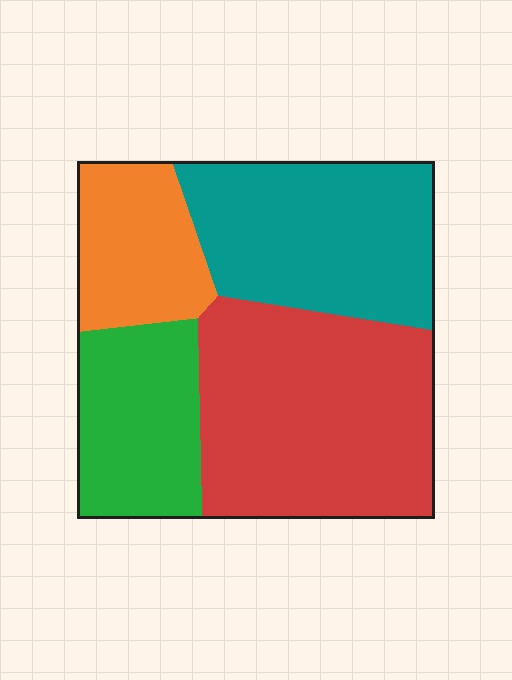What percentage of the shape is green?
Green covers 19% of the shape.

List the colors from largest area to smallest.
From largest to smallest: red, teal, green, orange.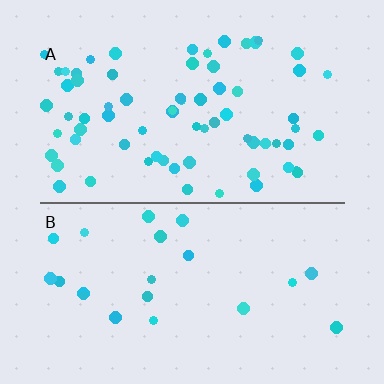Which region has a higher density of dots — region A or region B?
A (the top).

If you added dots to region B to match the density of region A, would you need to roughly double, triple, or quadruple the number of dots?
Approximately triple.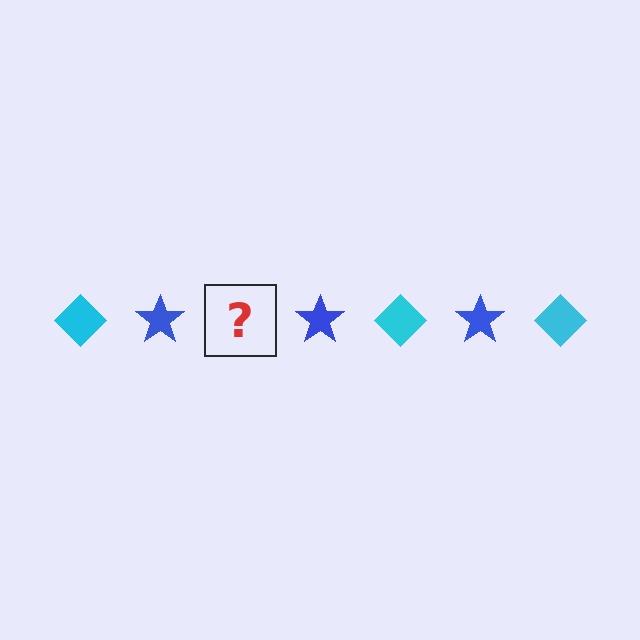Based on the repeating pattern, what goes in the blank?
The blank should be a cyan diamond.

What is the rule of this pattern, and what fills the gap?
The rule is that the pattern alternates between cyan diamond and blue star. The gap should be filled with a cyan diamond.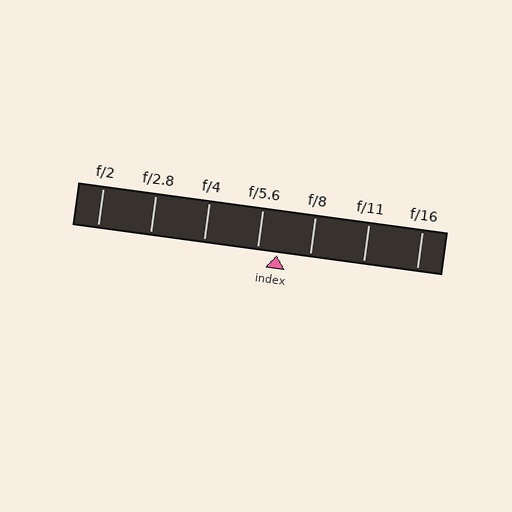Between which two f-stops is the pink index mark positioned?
The index mark is between f/5.6 and f/8.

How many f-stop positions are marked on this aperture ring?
There are 7 f-stop positions marked.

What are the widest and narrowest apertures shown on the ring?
The widest aperture shown is f/2 and the narrowest is f/16.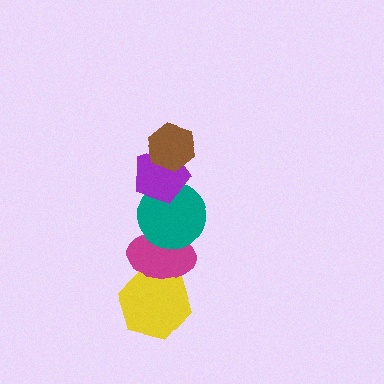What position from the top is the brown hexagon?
The brown hexagon is 1st from the top.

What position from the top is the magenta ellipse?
The magenta ellipse is 4th from the top.